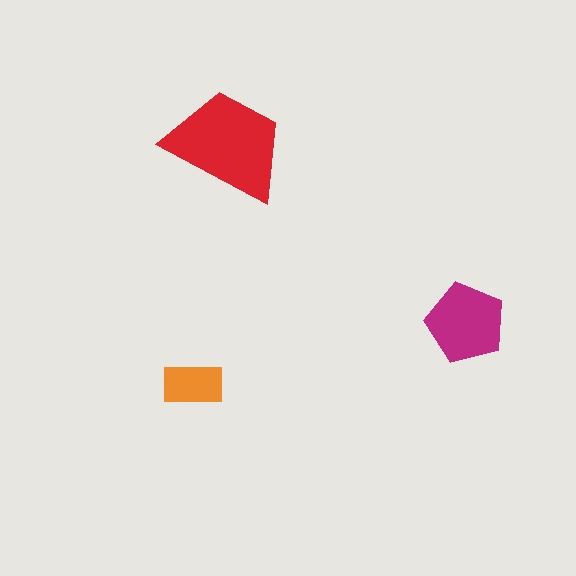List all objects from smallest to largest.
The orange rectangle, the magenta pentagon, the red trapezoid.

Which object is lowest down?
The orange rectangle is bottommost.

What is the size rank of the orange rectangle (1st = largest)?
3rd.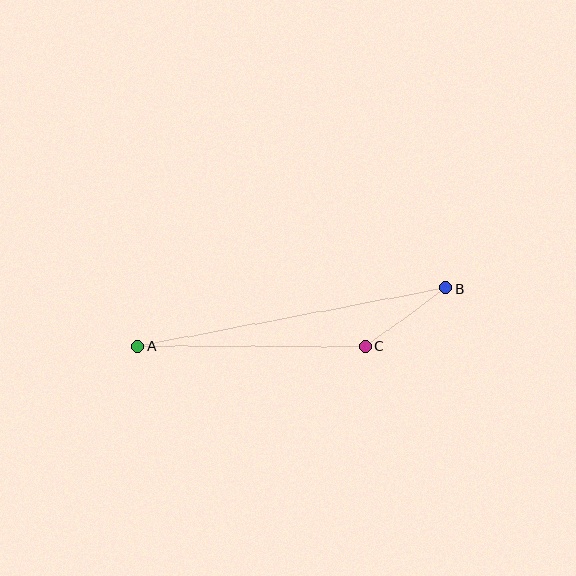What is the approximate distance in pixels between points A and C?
The distance between A and C is approximately 227 pixels.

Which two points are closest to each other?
Points B and C are closest to each other.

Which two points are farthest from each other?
Points A and B are farthest from each other.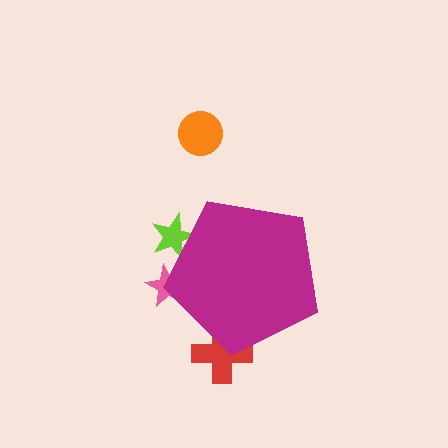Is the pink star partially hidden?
Yes, the pink star is partially hidden behind the magenta pentagon.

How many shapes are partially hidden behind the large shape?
3 shapes are partially hidden.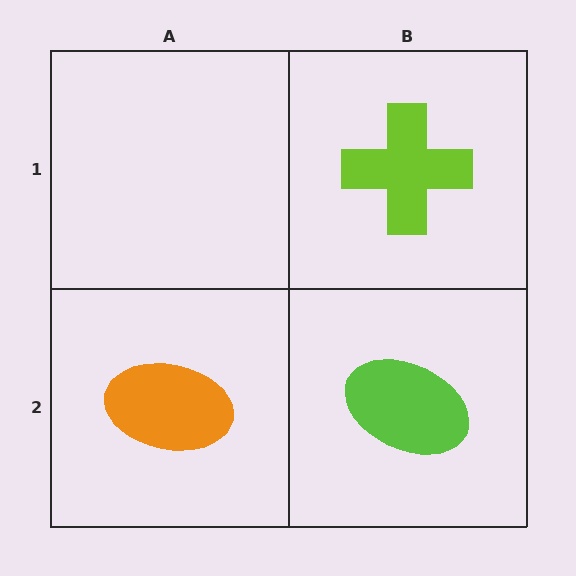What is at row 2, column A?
An orange ellipse.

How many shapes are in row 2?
2 shapes.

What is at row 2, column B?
A lime ellipse.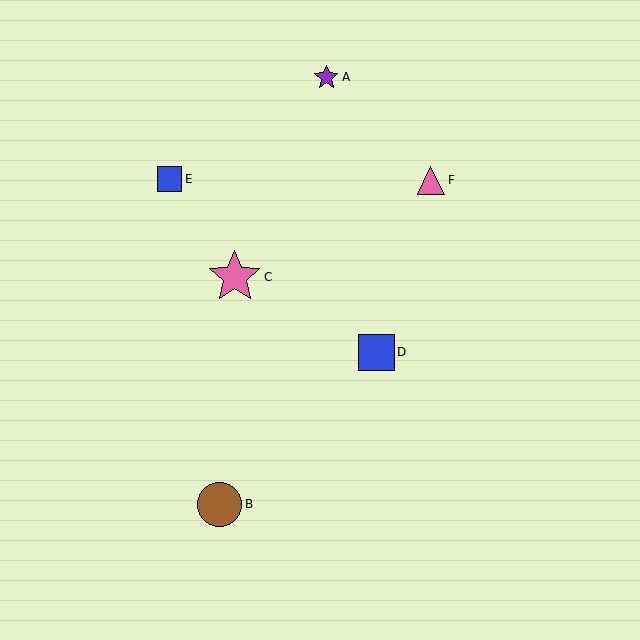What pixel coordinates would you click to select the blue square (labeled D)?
Click at (376, 352) to select the blue square D.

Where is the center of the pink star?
The center of the pink star is at (235, 277).